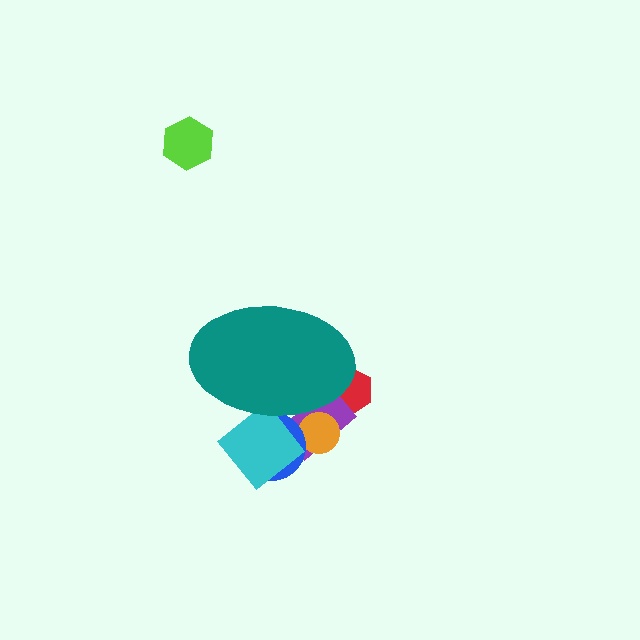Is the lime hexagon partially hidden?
No, the lime hexagon is fully visible.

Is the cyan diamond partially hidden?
Yes, the cyan diamond is partially hidden behind the teal ellipse.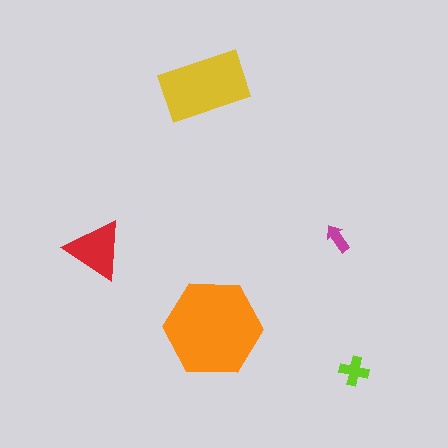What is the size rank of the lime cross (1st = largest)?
4th.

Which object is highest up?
The yellow rectangle is topmost.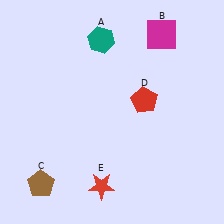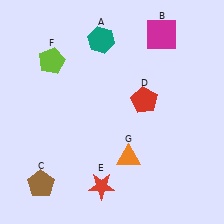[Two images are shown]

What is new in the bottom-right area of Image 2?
An orange triangle (G) was added in the bottom-right area of Image 2.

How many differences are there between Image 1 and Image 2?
There are 2 differences between the two images.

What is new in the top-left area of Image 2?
A lime pentagon (F) was added in the top-left area of Image 2.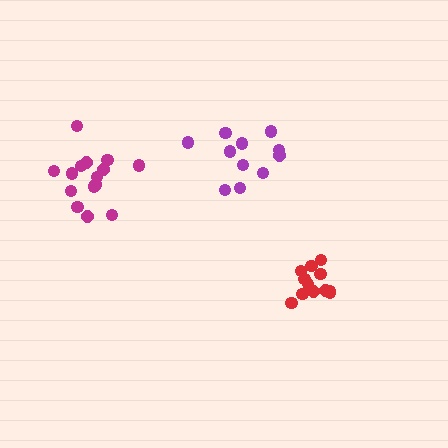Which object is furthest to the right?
The red cluster is rightmost.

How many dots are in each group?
Group 1: 11 dots, Group 2: 15 dots, Group 3: 12 dots (38 total).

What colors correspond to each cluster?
The clusters are colored: purple, magenta, red.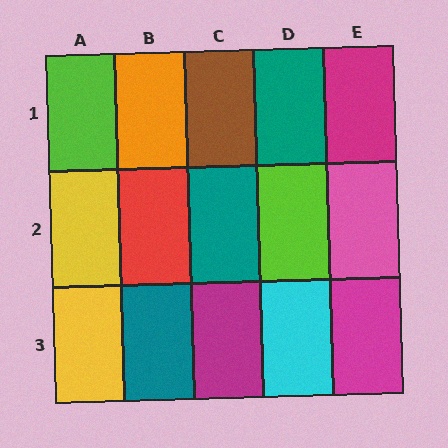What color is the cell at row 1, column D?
Teal.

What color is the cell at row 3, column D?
Cyan.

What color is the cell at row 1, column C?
Brown.